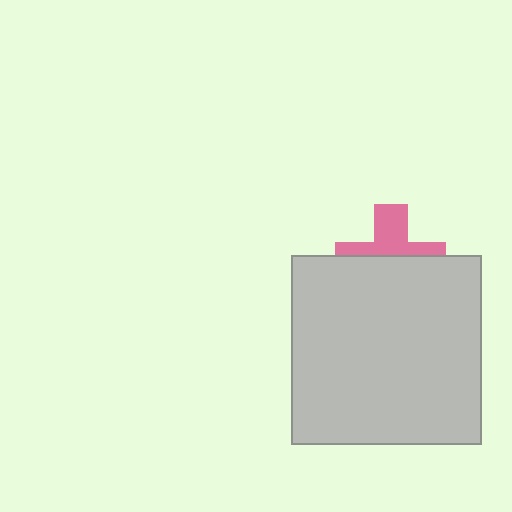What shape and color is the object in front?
The object in front is a light gray square.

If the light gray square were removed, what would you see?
You would see the complete pink cross.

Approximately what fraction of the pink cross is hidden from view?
Roughly 56% of the pink cross is hidden behind the light gray square.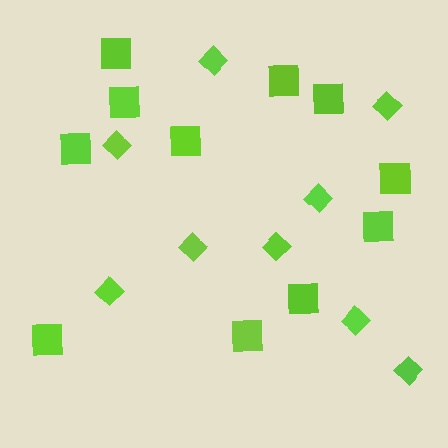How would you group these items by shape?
There are 2 groups: one group of squares (11) and one group of diamonds (9).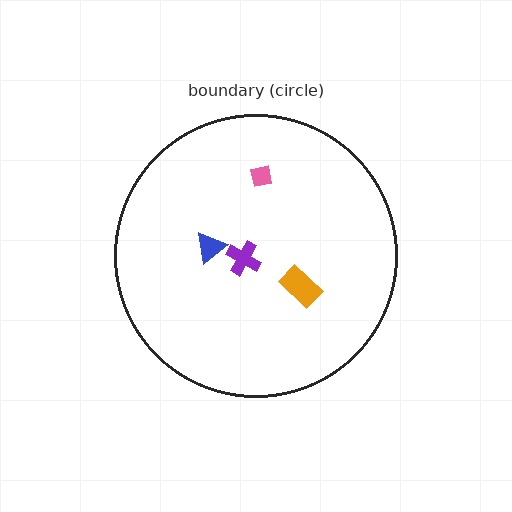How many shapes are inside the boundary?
4 inside, 0 outside.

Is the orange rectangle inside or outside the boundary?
Inside.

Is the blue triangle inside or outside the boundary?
Inside.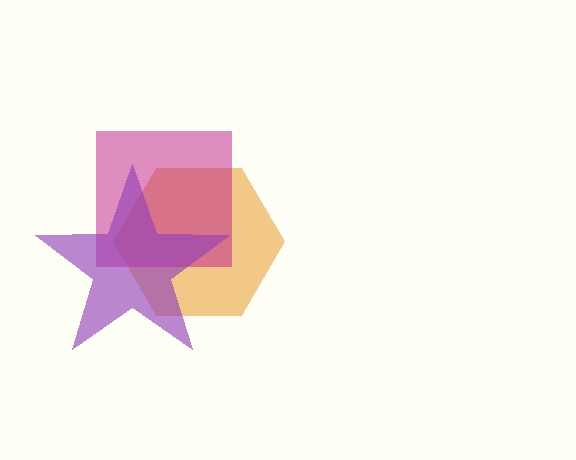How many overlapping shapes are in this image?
There are 3 overlapping shapes in the image.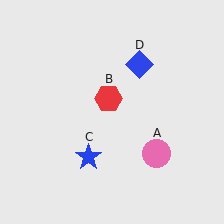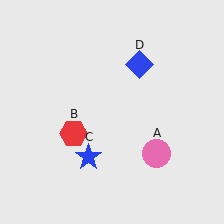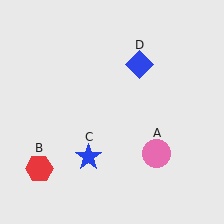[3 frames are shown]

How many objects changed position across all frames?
1 object changed position: red hexagon (object B).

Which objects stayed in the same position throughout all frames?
Pink circle (object A) and blue star (object C) and blue diamond (object D) remained stationary.